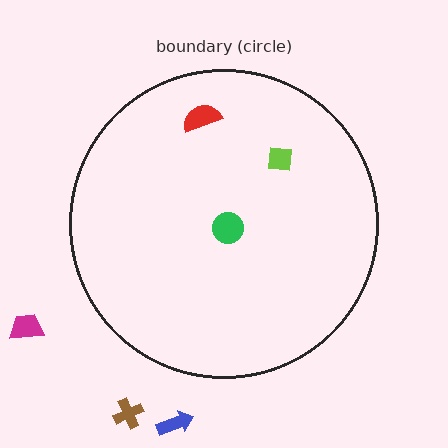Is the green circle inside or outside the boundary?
Inside.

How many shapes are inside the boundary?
3 inside, 3 outside.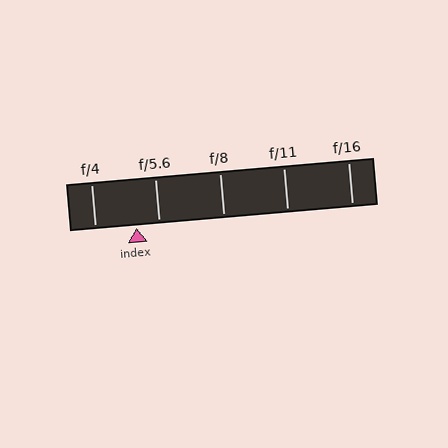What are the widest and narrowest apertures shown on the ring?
The widest aperture shown is f/4 and the narrowest is f/16.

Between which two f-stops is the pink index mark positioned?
The index mark is between f/4 and f/5.6.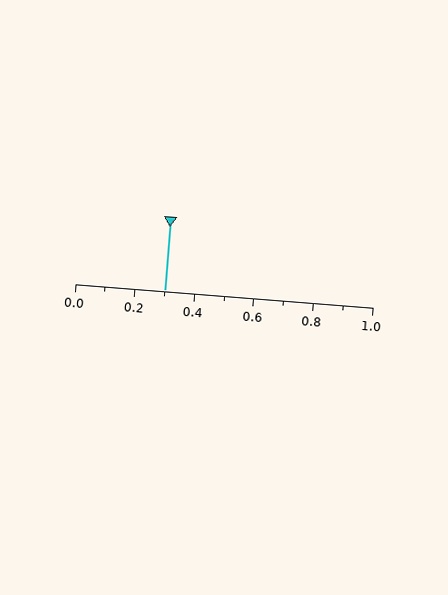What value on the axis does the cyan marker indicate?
The marker indicates approximately 0.3.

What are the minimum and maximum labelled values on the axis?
The axis runs from 0.0 to 1.0.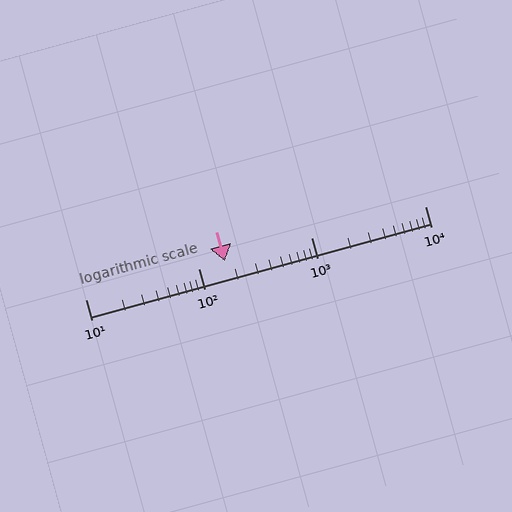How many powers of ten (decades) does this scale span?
The scale spans 3 decades, from 10 to 10000.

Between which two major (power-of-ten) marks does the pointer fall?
The pointer is between 100 and 1000.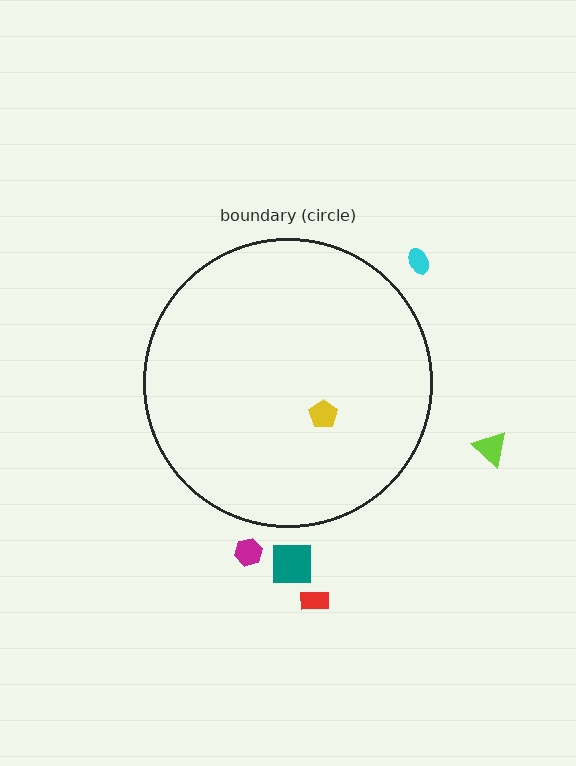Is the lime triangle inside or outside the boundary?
Outside.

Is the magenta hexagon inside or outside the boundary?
Outside.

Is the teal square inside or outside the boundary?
Outside.